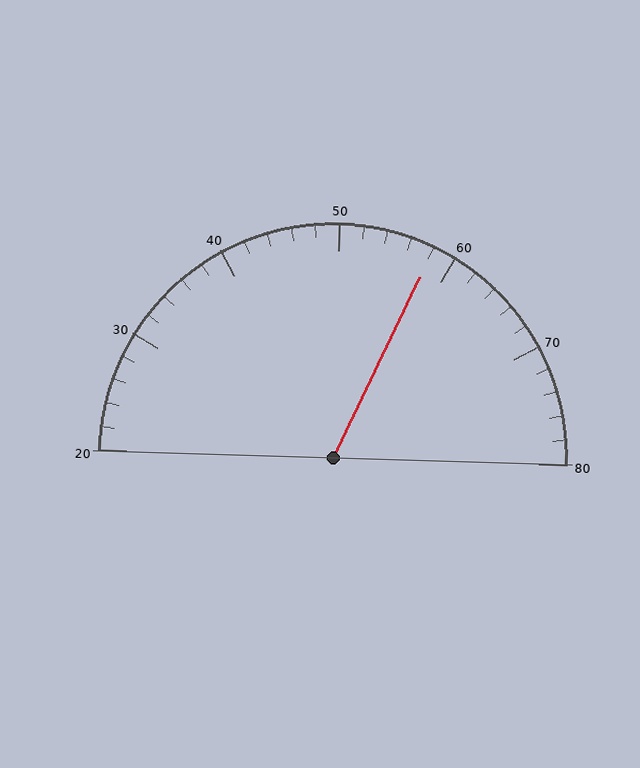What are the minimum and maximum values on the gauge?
The gauge ranges from 20 to 80.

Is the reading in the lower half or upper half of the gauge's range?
The reading is in the upper half of the range (20 to 80).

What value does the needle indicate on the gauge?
The needle indicates approximately 58.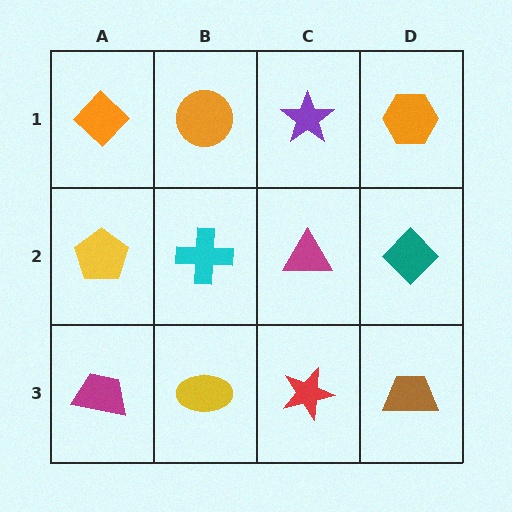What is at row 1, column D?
An orange hexagon.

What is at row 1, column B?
An orange circle.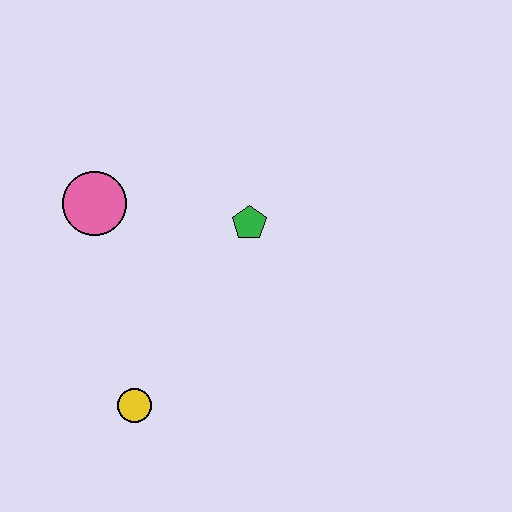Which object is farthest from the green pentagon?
The yellow circle is farthest from the green pentagon.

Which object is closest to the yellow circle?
The pink circle is closest to the yellow circle.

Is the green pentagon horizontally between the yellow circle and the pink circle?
No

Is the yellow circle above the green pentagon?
No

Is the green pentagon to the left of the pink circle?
No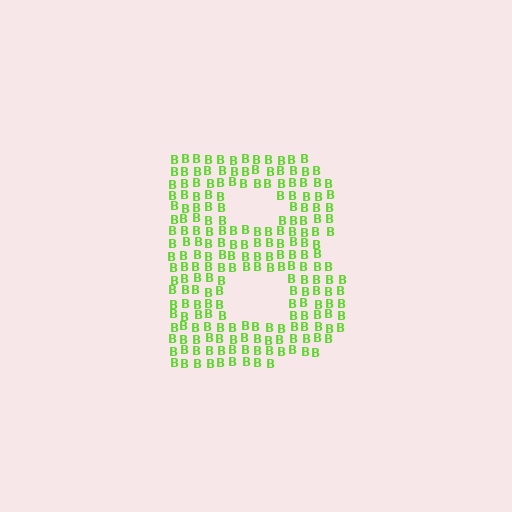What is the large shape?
The large shape is the letter B.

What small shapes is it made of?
It is made of small letter B's.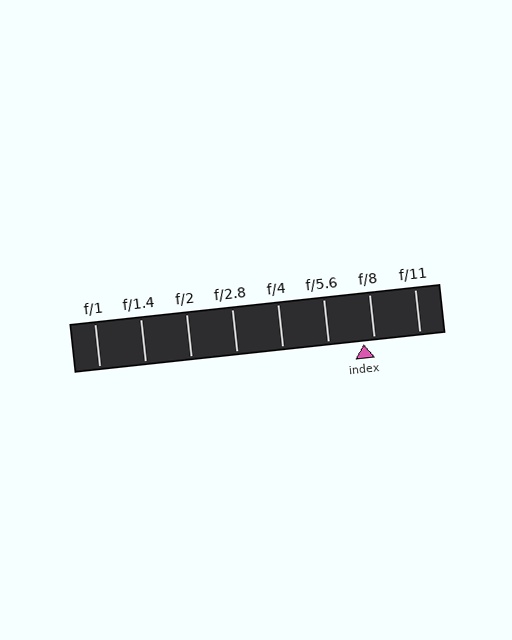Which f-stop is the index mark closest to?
The index mark is closest to f/8.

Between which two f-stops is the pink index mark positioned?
The index mark is between f/5.6 and f/8.